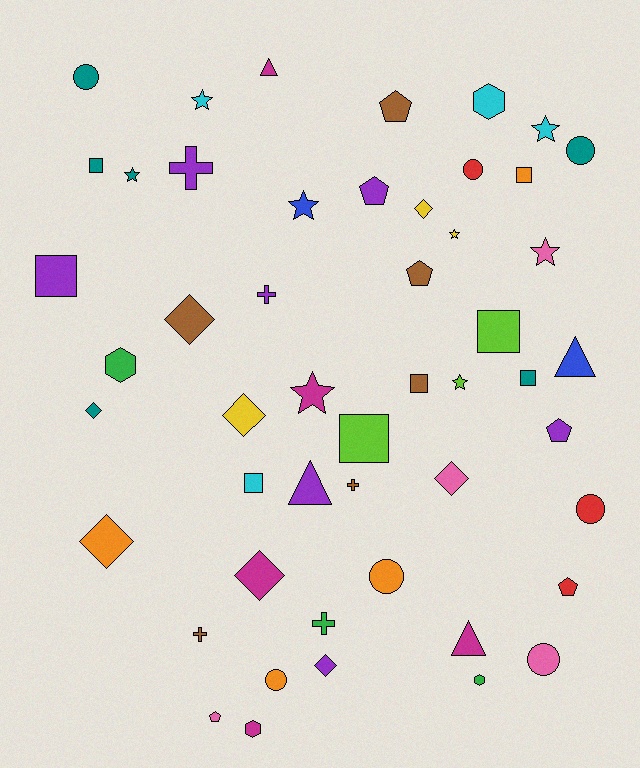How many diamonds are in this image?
There are 8 diamonds.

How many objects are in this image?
There are 50 objects.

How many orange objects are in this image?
There are 4 orange objects.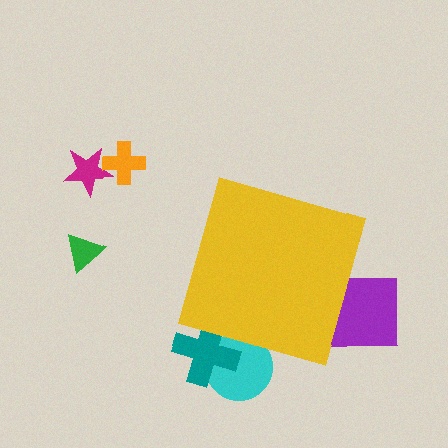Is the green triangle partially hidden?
No, the green triangle is fully visible.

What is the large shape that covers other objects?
A yellow diamond.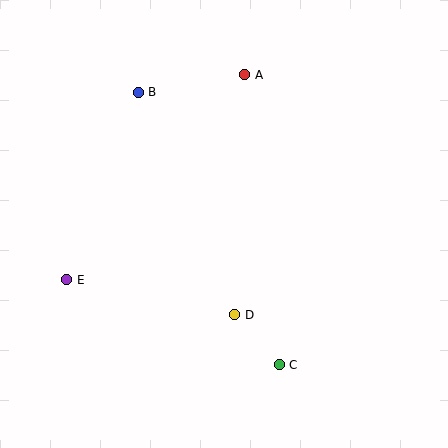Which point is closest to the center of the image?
Point D at (235, 315) is closest to the center.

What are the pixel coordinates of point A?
Point A is at (245, 75).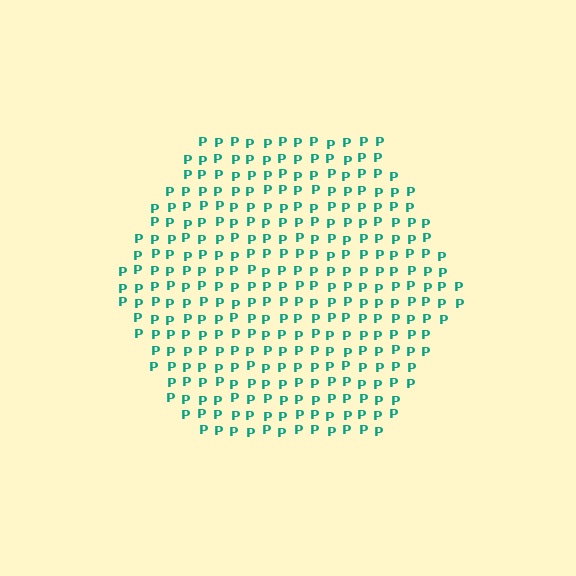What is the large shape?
The large shape is a hexagon.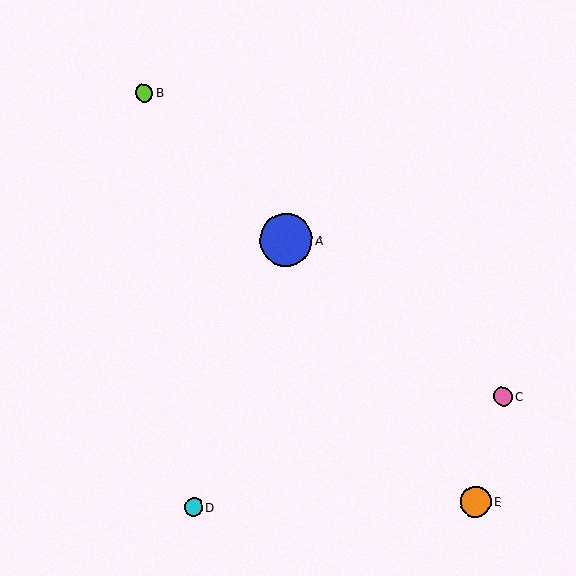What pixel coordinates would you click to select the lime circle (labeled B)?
Click at (144, 93) to select the lime circle B.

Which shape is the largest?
The blue circle (labeled A) is the largest.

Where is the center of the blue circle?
The center of the blue circle is at (286, 240).